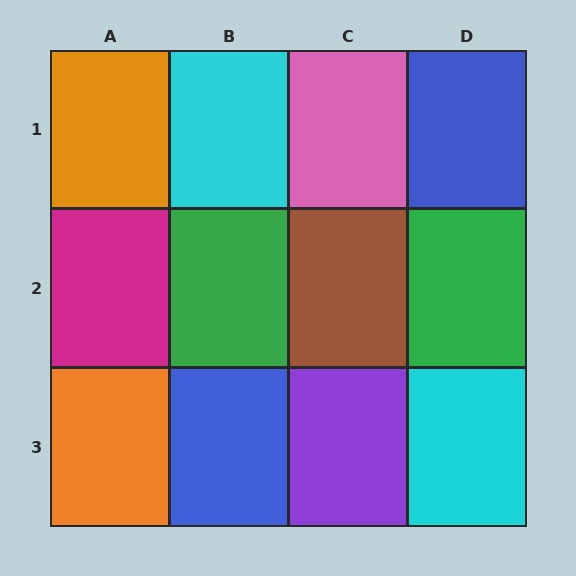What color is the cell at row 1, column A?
Orange.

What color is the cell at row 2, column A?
Magenta.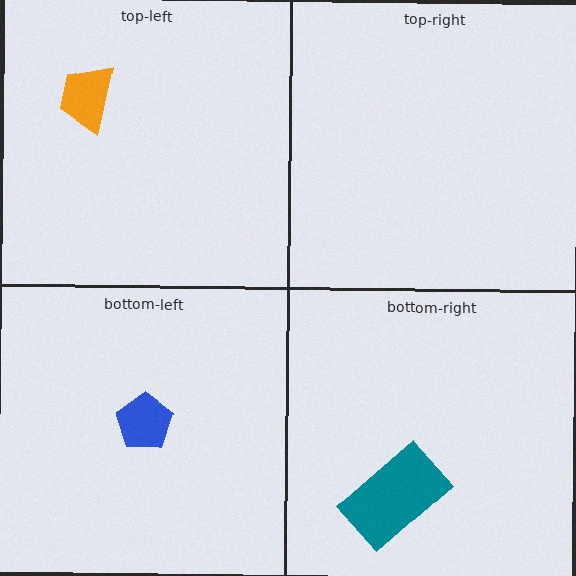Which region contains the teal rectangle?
The bottom-right region.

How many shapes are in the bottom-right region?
1.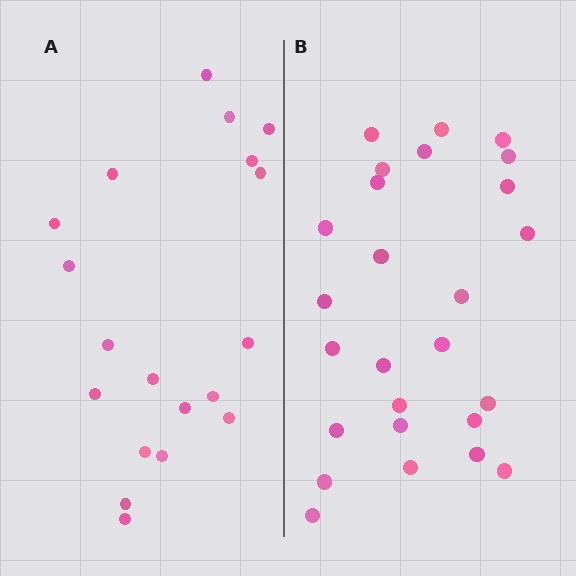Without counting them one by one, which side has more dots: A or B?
Region B (the right region) has more dots.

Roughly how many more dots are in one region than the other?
Region B has roughly 8 or so more dots than region A.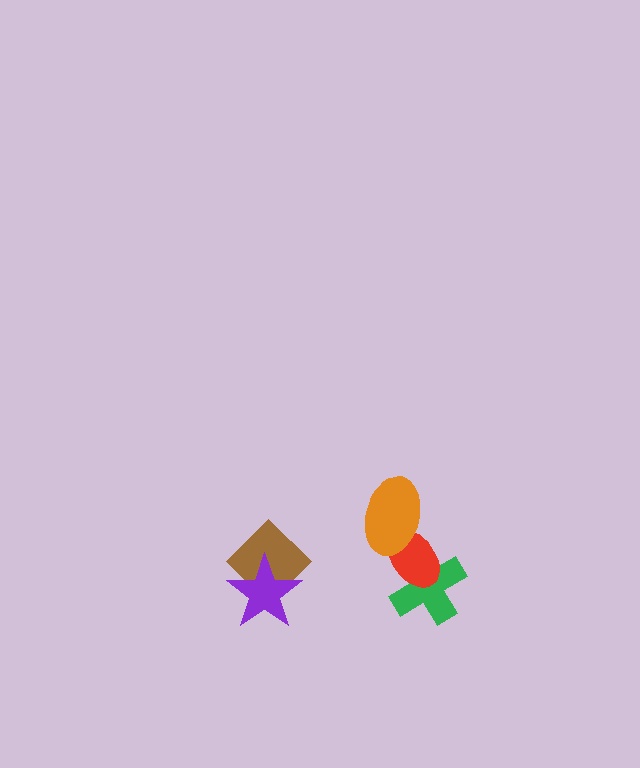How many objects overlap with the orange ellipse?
1 object overlaps with the orange ellipse.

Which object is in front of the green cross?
The red ellipse is in front of the green cross.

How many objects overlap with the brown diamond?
1 object overlaps with the brown diamond.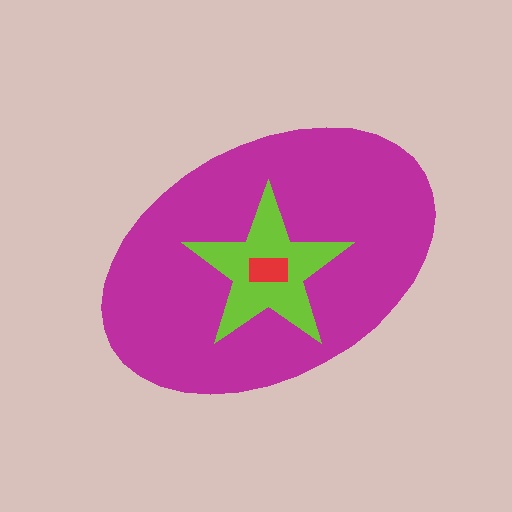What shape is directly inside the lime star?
The red rectangle.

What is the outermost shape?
The magenta ellipse.